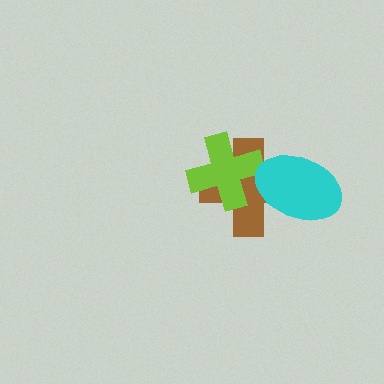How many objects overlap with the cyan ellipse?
2 objects overlap with the cyan ellipse.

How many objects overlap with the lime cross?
2 objects overlap with the lime cross.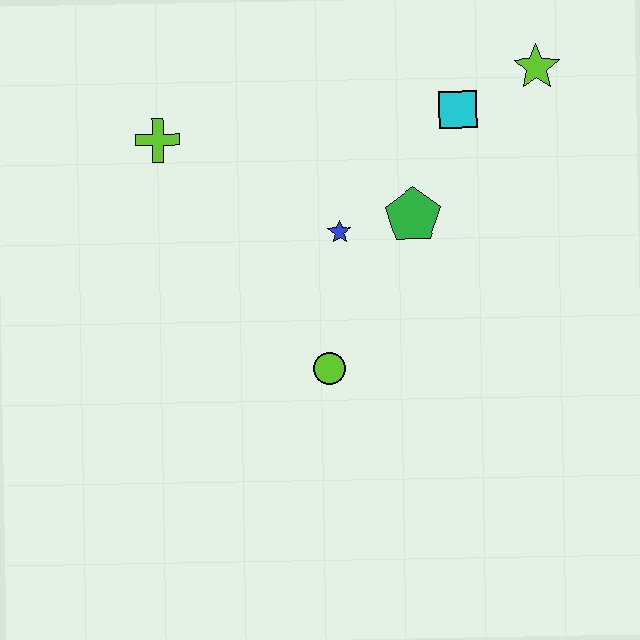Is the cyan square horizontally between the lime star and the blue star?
Yes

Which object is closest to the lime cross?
The blue star is closest to the lime cross.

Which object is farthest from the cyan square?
The lime cross is farthest from the cyan square.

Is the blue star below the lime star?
Yes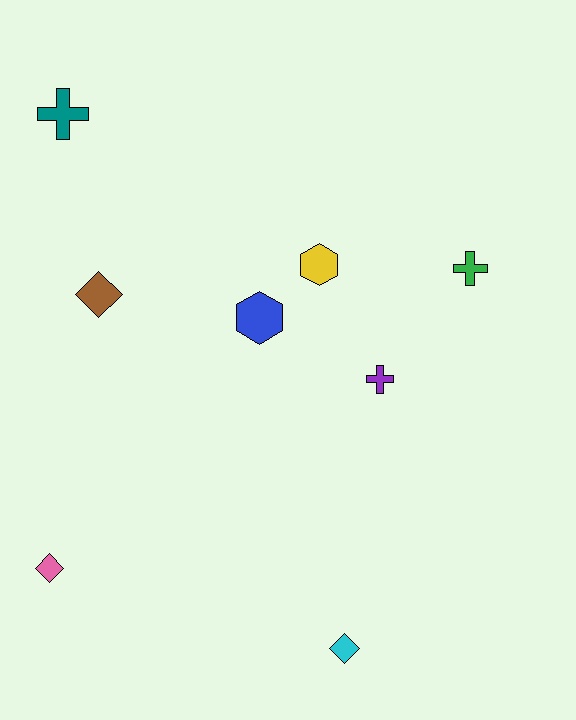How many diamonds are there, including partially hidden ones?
There are 3 diamonds.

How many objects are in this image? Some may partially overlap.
There are 8 objects.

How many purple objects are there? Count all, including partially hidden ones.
There is 1 purple object.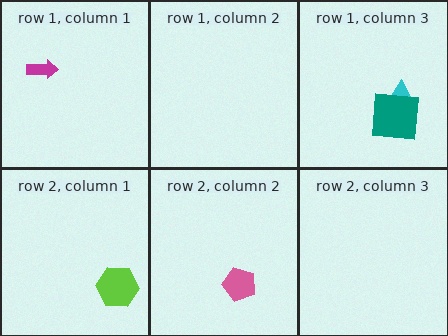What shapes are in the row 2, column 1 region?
The lime hexagon.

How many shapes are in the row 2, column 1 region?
1.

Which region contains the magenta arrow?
The row 1, column 1 region.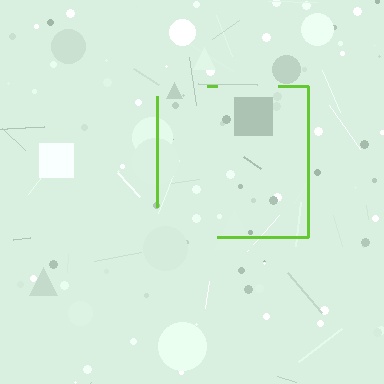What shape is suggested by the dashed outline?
The dashed outline suggests a square.